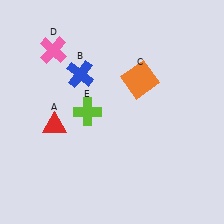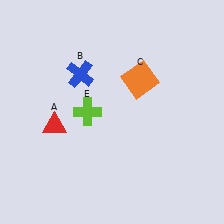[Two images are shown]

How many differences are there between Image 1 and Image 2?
There is 1 difference between the two images.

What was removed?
The pink cross (D) was removed in Image 2.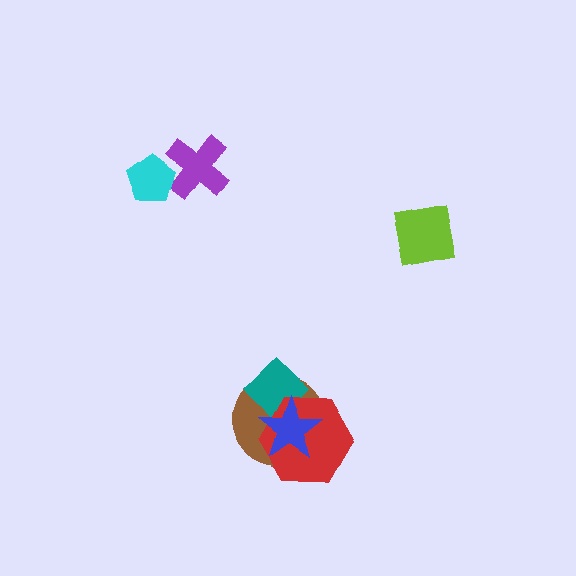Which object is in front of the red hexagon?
The blue star is in front of the red hexagon.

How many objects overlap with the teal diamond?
3 objects overlap with the teal diamond.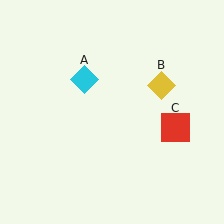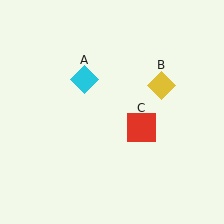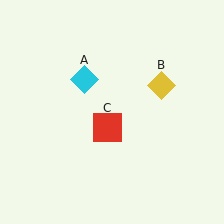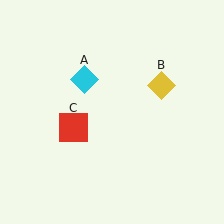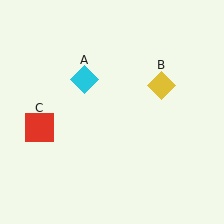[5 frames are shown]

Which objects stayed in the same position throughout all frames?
Cyan diamond (object A) and yellow diamond (object B) remained stationary.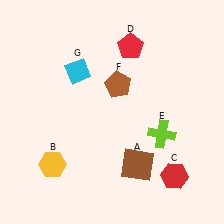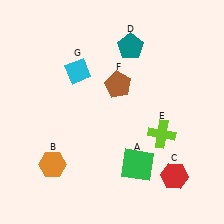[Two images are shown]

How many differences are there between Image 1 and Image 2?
There are 3 differences between the two images.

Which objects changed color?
A changed from brown to green. B changed from yellow to orange. D changed from red to teal.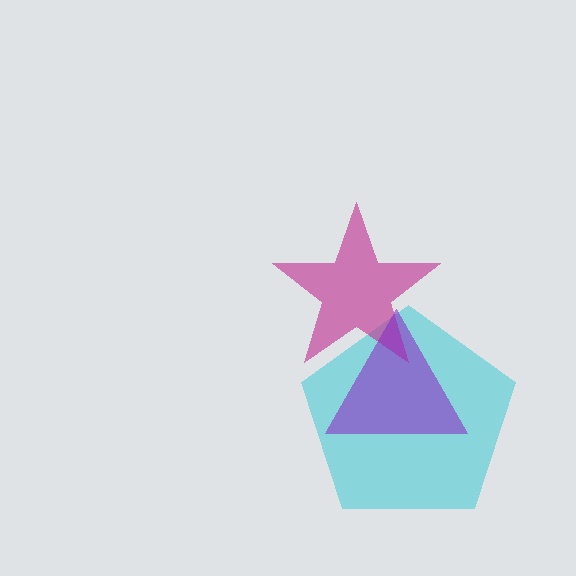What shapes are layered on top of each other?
The layered shapes are: a cyan pentagon, a magenta star, a purple triangle.